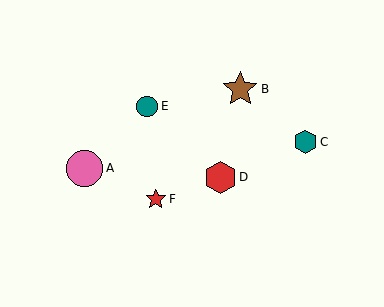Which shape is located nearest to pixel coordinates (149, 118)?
The teal circle (labeled E) at (147, 106) is nearest to that location.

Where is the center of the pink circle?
The center of the pink circle is at (85, 168).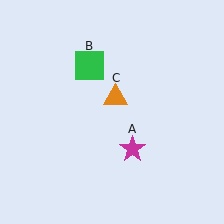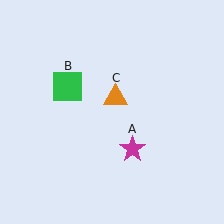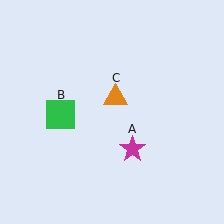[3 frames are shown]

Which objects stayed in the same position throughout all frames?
Magenta star (object A) and orange triangle (object C) remained stationary.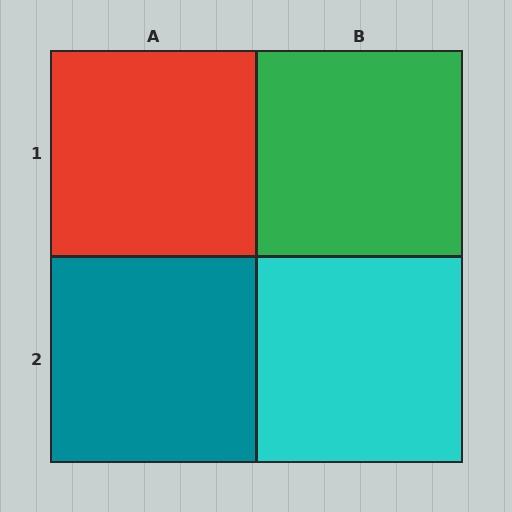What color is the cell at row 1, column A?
Red.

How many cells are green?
1 cell is green.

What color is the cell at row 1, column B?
Green.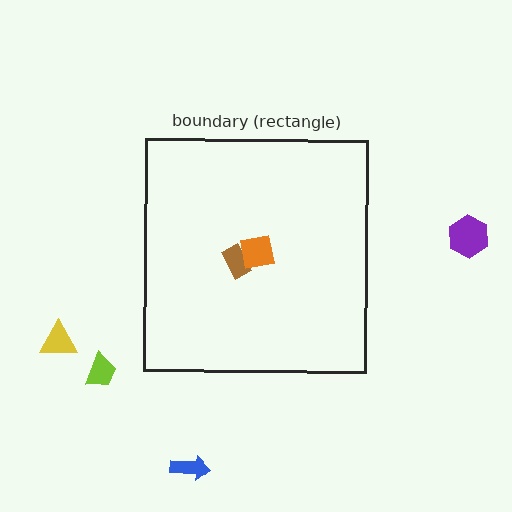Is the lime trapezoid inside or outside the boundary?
Outside.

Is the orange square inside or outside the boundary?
Inside.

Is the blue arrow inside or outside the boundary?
Outside.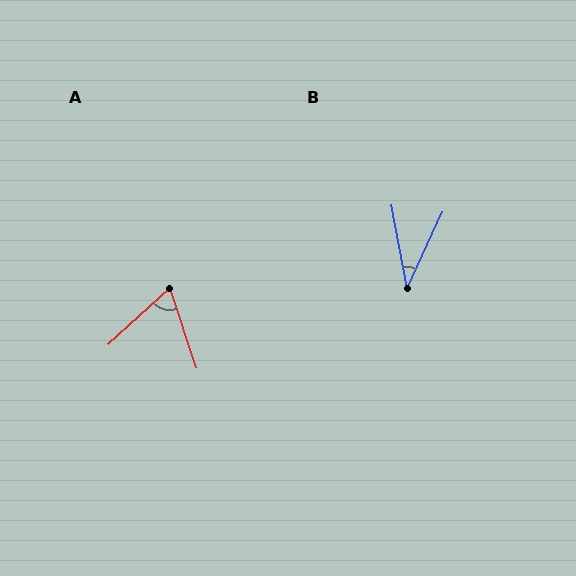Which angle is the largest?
A, at approximately 66 degrees.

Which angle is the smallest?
B, at approximately 35 degrees.